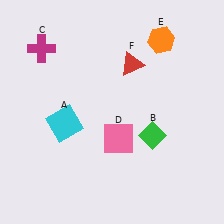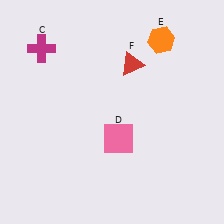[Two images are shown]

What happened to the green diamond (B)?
The green diamond (B) was removed in Image 2. It was in the bottom-right area of Image 1.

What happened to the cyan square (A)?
The cyan square (A) was removed in Image 2. It was in the bottom-left area of Image 1.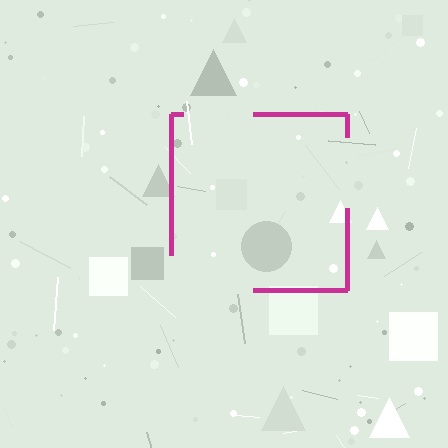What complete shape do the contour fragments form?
The contour fragments form a square.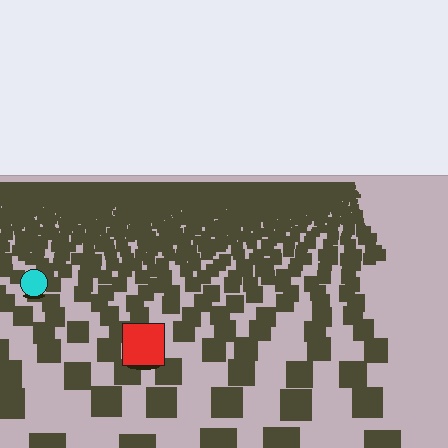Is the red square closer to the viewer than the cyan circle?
Yes. The red square is closer — you can tell from the texture gradient: the ground texture is coarser near it.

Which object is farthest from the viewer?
The cyan circle is farthest from the viewer. It appears smaller and the ground texture around it is denser.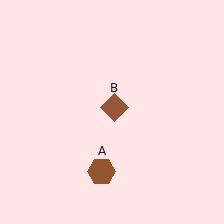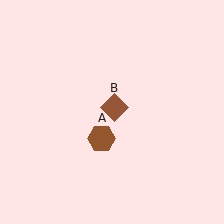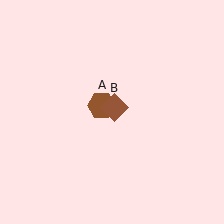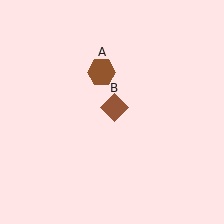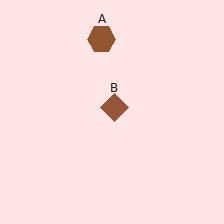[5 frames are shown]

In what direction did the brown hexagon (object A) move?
The brown hexagon (object A) moved up.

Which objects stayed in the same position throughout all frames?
Brown diamond (object B) remained stationary.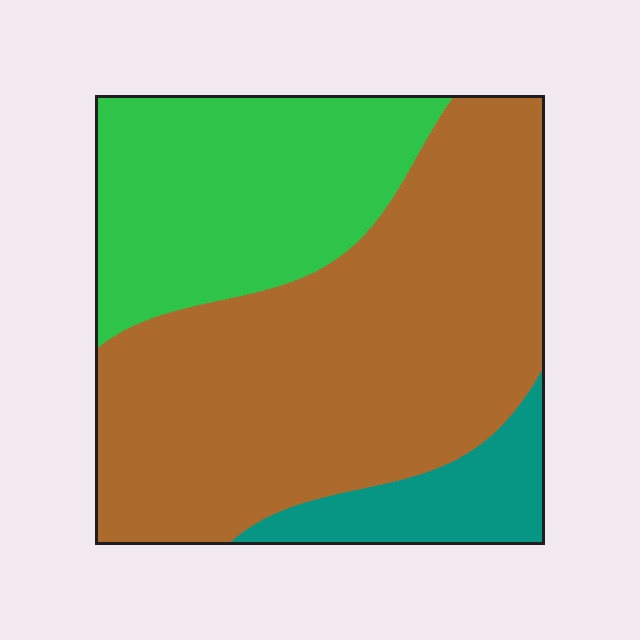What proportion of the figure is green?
Green covers 30% of the figure.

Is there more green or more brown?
Brown.